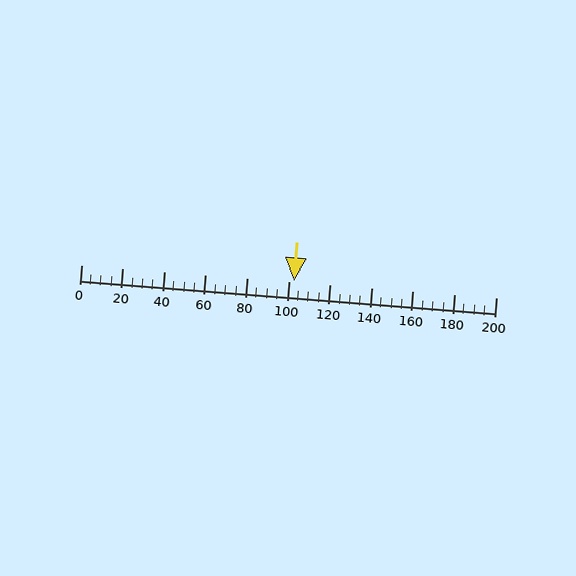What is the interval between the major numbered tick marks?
The major tick marks are spaced 20 units apart.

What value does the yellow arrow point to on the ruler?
The yellow arrow points to approximately 103.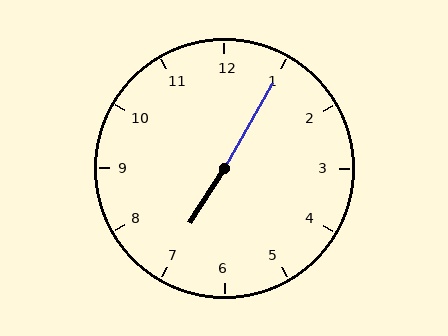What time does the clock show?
7:05.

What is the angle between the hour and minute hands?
Approximately 178 degrees.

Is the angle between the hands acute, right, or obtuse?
It is obtuse.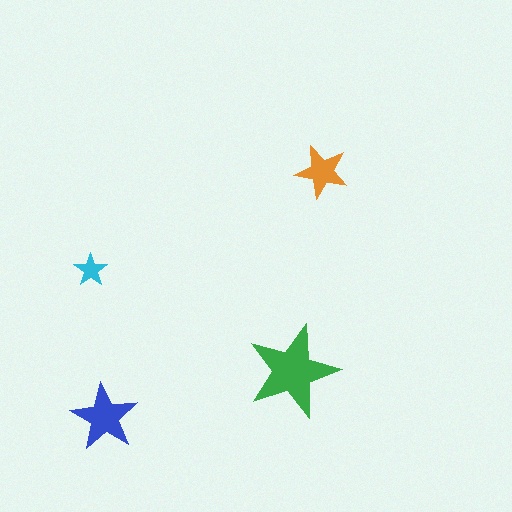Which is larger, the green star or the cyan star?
The green one.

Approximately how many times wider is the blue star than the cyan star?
About 2 times wider.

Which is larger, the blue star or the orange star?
The blue one.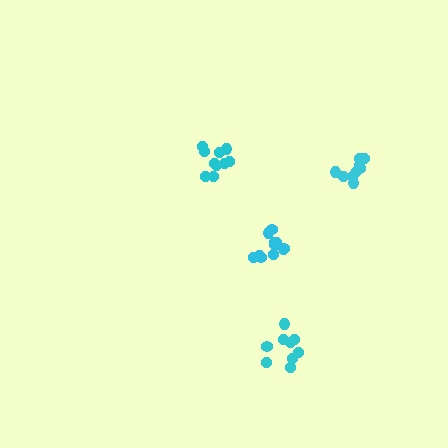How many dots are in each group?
Group 1: 12 dots, Group 2: 10 dots, Group 3: 9 dots, Group 4: 9 dots (40 total).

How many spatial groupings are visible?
There are 4 spatial groupings.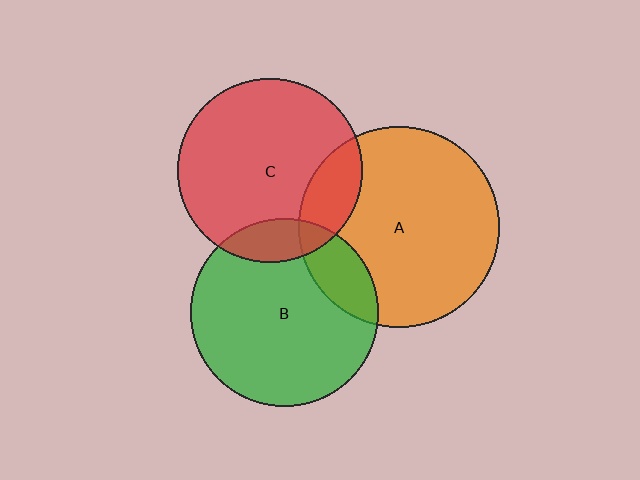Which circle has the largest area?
Circle A (orange).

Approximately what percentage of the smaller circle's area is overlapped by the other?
Approximately 15%.